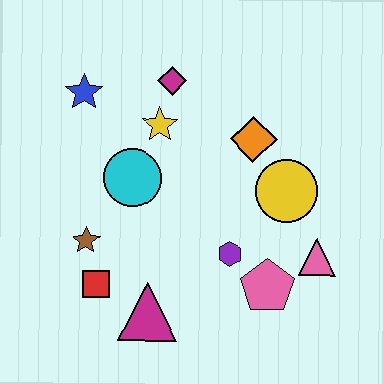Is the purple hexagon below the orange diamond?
Yes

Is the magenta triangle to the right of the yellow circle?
No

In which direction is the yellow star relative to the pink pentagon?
The yellow star is above the pink pentagon.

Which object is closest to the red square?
The brown star is closest to the red square.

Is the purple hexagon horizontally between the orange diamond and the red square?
Yes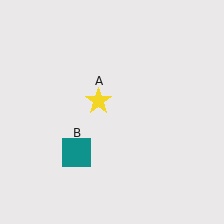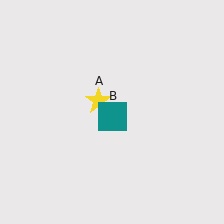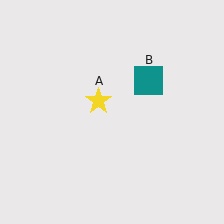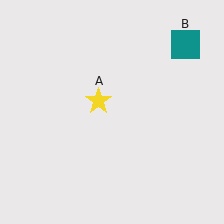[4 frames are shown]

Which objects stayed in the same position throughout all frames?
Yellow star (object A) remained stationary.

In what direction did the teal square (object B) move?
The teal square (object B) moved up and to the right.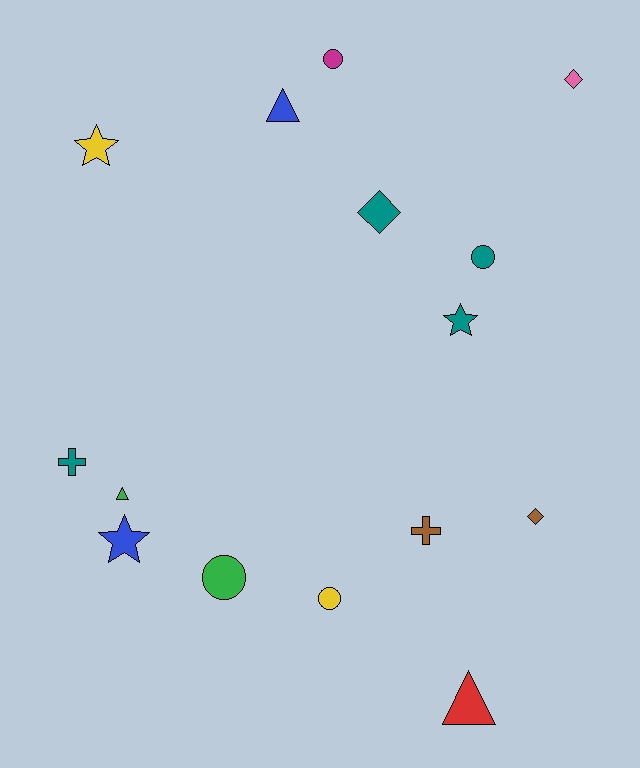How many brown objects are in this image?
There are 2 brown objects.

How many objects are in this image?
There are 15 objects.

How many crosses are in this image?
There are 2 crosses.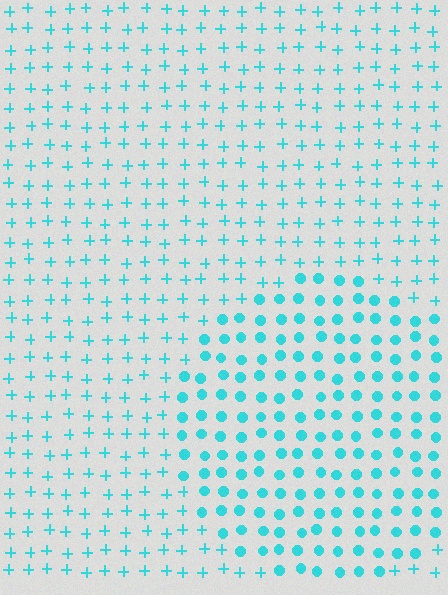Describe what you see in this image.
The image is filled with small cyan elements arranged in a uniform grid. A circle-shaped region contains circles, while the surrounding area contains plus signs. The boundary is defined purely by the change in element shape.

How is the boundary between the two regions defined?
The boundary is defined by a change in element shape: circles inside vs. plus signs outside. All elements share the same color and spacing.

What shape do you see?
I see a circle.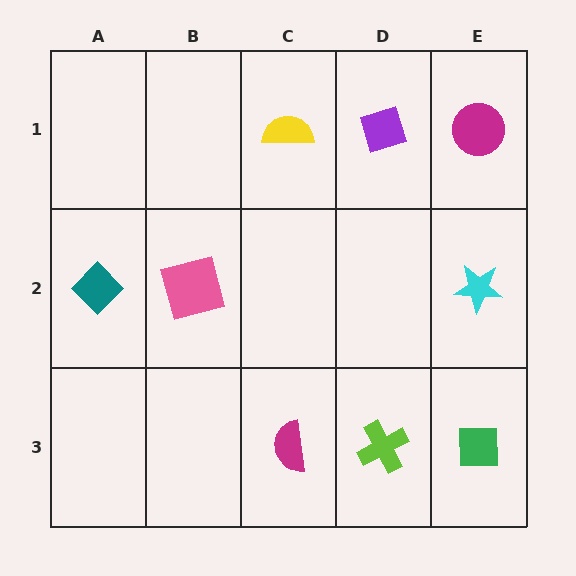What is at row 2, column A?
A teal diamond.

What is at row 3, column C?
A magenta semicircle.